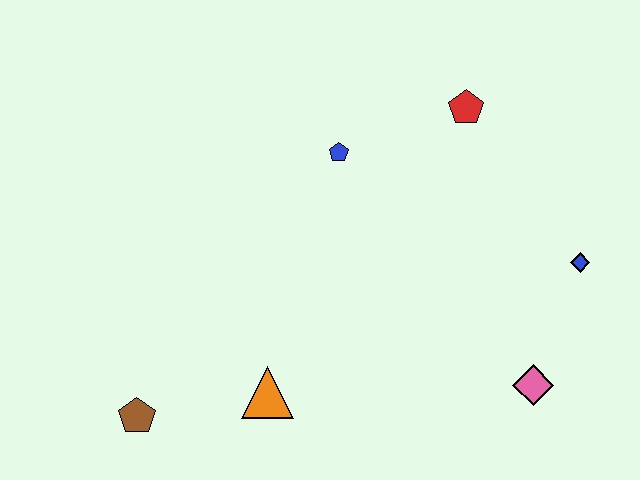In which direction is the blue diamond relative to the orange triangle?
The blue diamond is to the right of the orange triangle.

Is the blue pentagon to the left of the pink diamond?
Yes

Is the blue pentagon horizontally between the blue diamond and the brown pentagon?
Yes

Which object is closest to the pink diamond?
The blue diamond is closest to the pink diamond.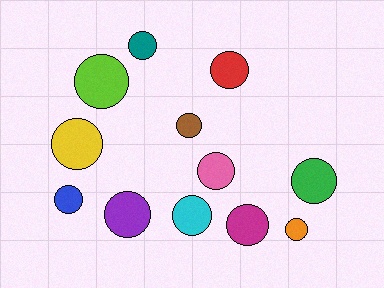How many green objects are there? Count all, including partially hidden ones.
There is 1 green object.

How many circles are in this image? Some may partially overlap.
There are 12 circles.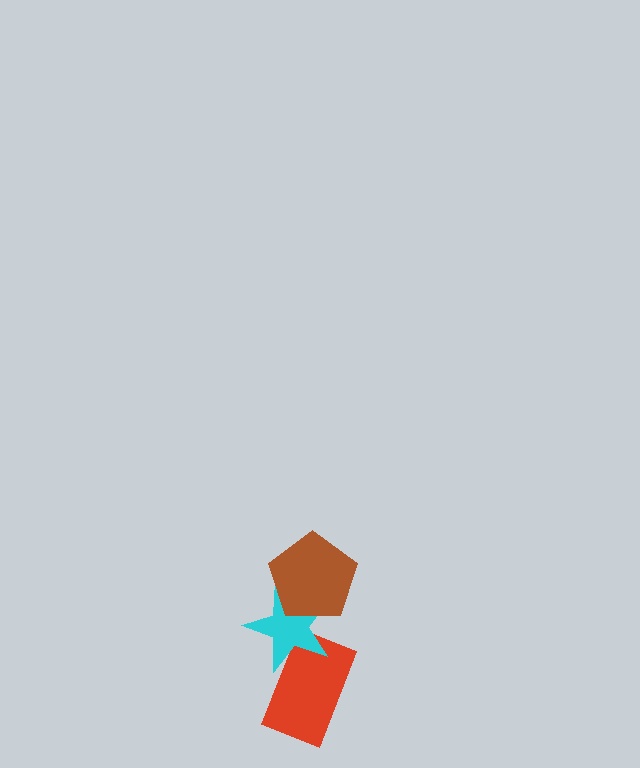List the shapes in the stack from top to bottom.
From top to bottom: the brown pentagon, the cyan star, the red rectangle.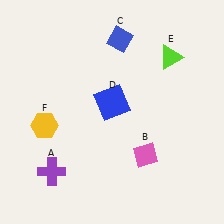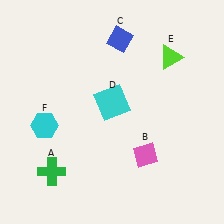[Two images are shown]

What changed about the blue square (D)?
In Image 1, D is blue. In Image 2, it changed to cyan.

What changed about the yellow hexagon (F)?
In Image 1, F is yellow. In Image 2, it changed to cyan.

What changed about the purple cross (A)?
In Image 1, A is purple. In Image 2, it changed to green.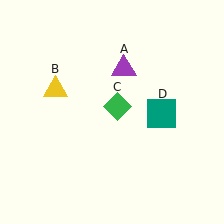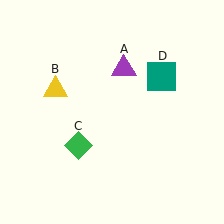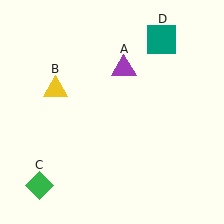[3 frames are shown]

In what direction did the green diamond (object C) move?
The green diamond (object C) moved down and to the left.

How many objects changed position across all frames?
2 objects changed position: green diamond (object C), teal square (object D).